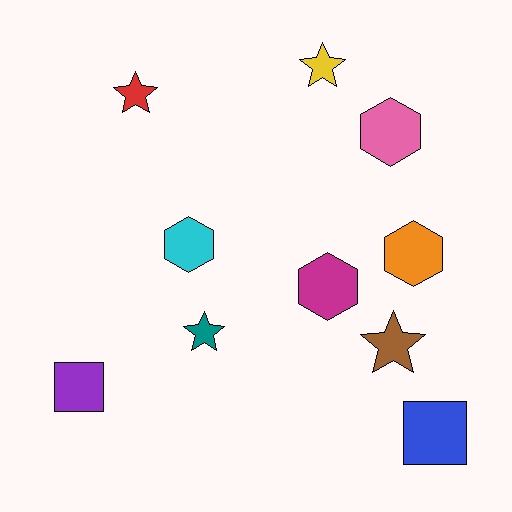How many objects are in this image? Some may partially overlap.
There are 10 objects.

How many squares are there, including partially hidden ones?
There are 2 squares.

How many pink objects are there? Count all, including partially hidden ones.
There is 1 pink object.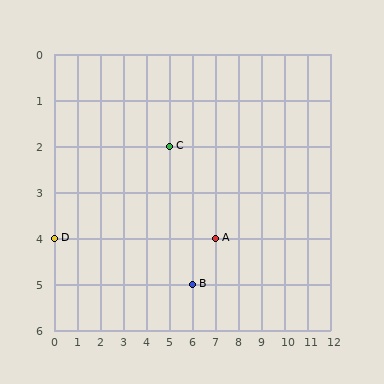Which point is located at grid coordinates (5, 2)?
Point C is at (5, 2).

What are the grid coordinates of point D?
Point D is at grid coordinates (0, 4).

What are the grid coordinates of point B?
Point B is at grid coordinates (6, 5).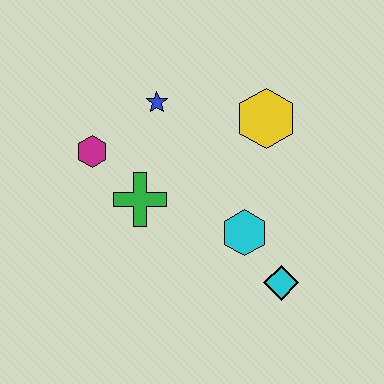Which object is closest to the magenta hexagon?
The green cross is closest to the magenta hexagon.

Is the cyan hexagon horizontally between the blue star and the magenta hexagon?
No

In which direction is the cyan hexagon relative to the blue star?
The cyan hexagon is below the blue star.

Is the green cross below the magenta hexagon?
Yes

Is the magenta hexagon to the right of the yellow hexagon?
No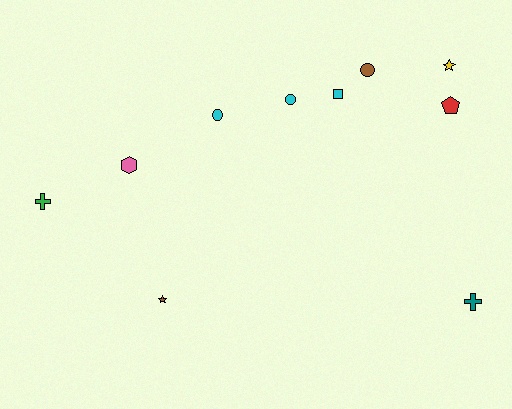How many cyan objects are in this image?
There are 3 cyan objects.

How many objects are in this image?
There are 10 objects.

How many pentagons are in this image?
There is 1 pentagon.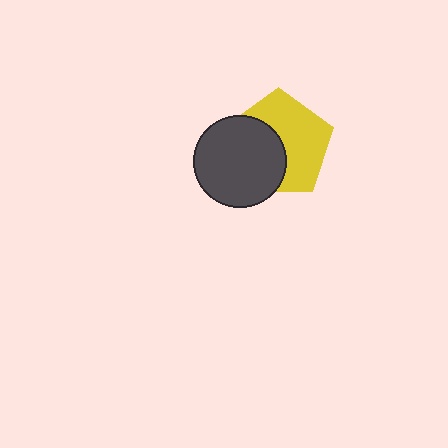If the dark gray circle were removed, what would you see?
You would see the complete yellow pentagon.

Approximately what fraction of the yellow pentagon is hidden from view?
Roughly 44% of the yellow pentagon is hidden behind the dark gray circle.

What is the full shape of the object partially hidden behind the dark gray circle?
The partially hidden object is a yellow pentagon.